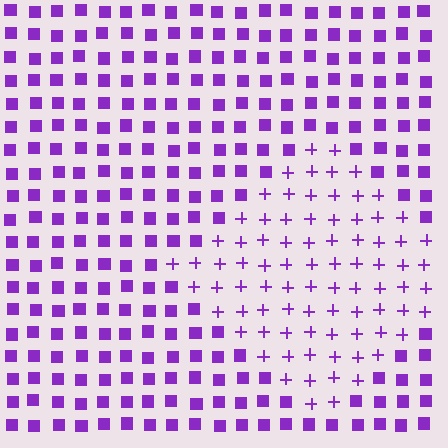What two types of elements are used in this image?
The image uses plus signs inside the diamond region and squares outside it.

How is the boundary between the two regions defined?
The boundary is defined by a change in element shape: plus signs inside vs. squares outside. All elements share the same color and spacing.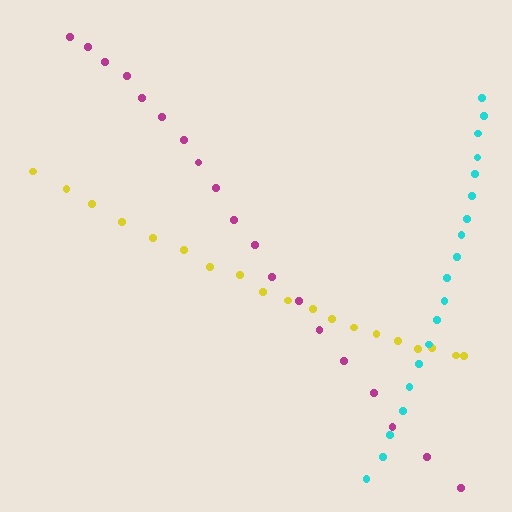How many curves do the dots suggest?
There are 3 distinct paths.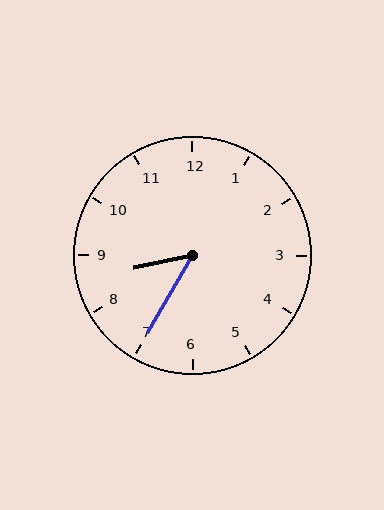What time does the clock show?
8:35.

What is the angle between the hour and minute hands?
Approximately 48 degrees.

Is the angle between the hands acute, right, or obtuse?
It is acute.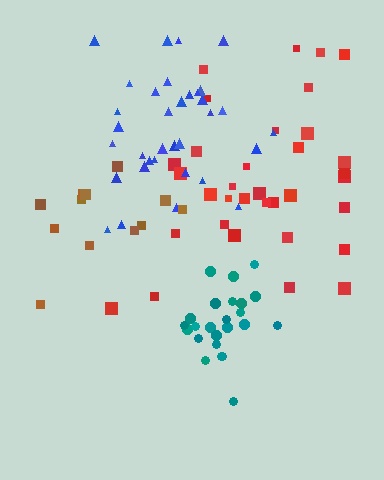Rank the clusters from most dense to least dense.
teal, blue, brown, red.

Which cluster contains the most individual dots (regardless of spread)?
Red (34).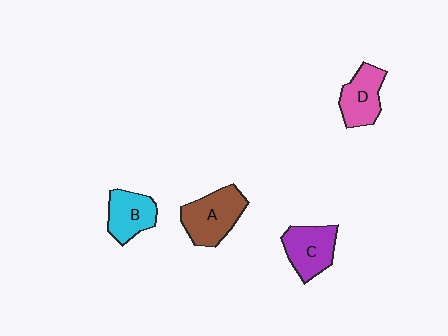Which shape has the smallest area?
Shape B (cyan).